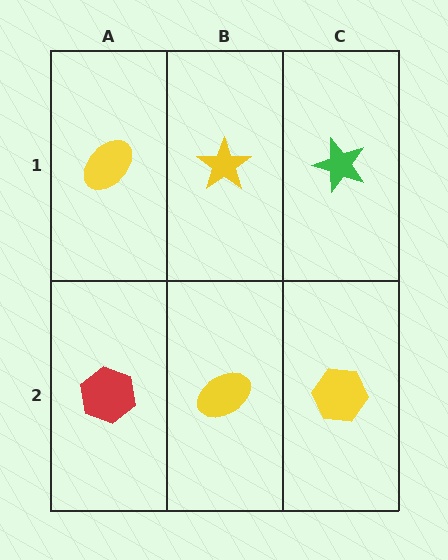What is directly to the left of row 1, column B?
A yellow ellipse.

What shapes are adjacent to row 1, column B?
A yellow ellipse (row 2, column B), a yellow ellipse (row 1, column A), a green star (row 1, column C).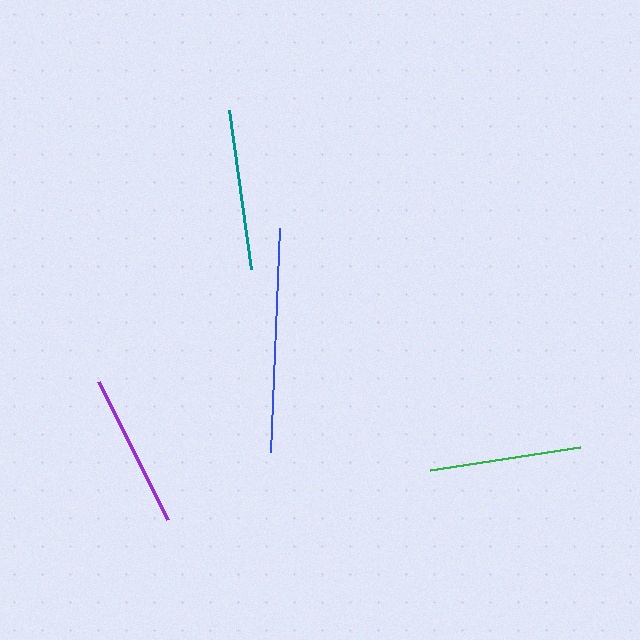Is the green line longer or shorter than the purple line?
The purple line is longer than the green line.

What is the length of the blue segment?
The blue segment is approximately 223 pixels long.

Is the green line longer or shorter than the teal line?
The teal line is longer than the green line.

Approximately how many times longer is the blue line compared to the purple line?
The blue line is approximately 1.4 times the length of the purple line.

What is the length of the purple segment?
The purple segment is approximately 155 pixels long.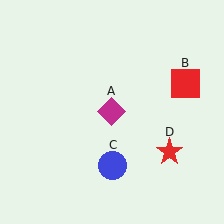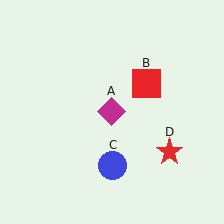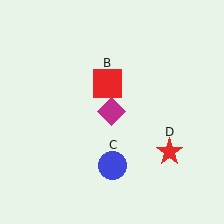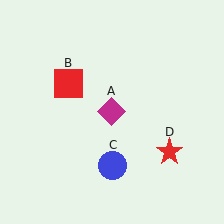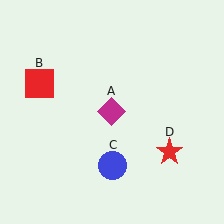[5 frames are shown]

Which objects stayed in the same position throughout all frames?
Magenta diamond (object A) and blue circle (object C) and red star (object D) remained stationary.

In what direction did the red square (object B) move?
The red square (object B) moved left.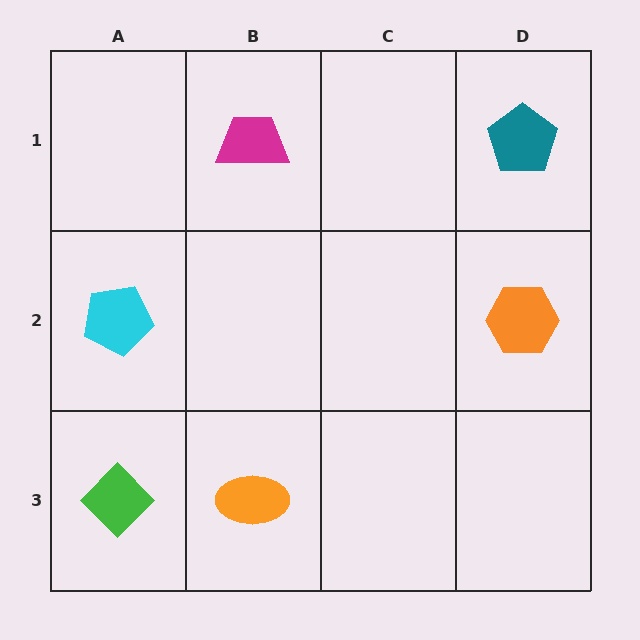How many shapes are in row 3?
2 shapes.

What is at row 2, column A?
A cyan pentagon.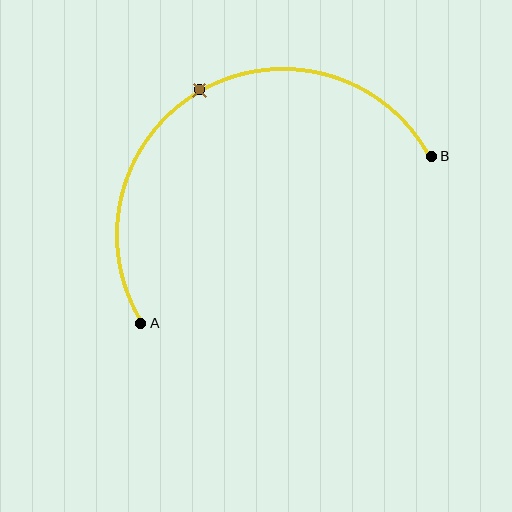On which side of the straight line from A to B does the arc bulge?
The arc bulges above the straight line connecting A and B.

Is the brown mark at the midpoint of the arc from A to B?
Yes. The brown mark lies on the arc at equal arc-length from both A and B — it is the arc midpoint.